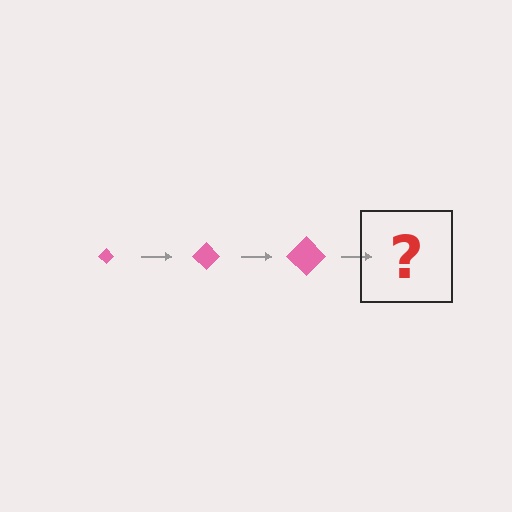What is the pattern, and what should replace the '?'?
The pattern is that the diamond gets progressively larger each step. The '?' should be a pink diamond, larger than the previous one.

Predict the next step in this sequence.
The next step is a pink diamond, larger than the previous one.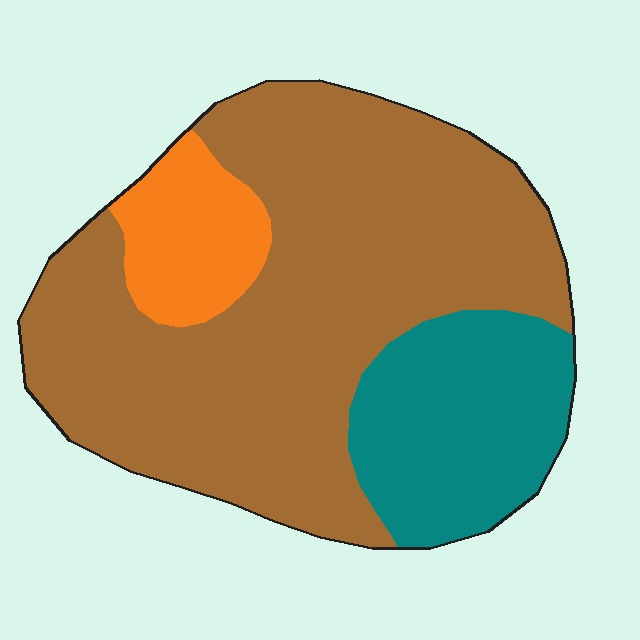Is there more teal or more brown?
Brown.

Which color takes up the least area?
Orange, at roughly 10%.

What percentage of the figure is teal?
Teal takes up less than a quarter of the figure.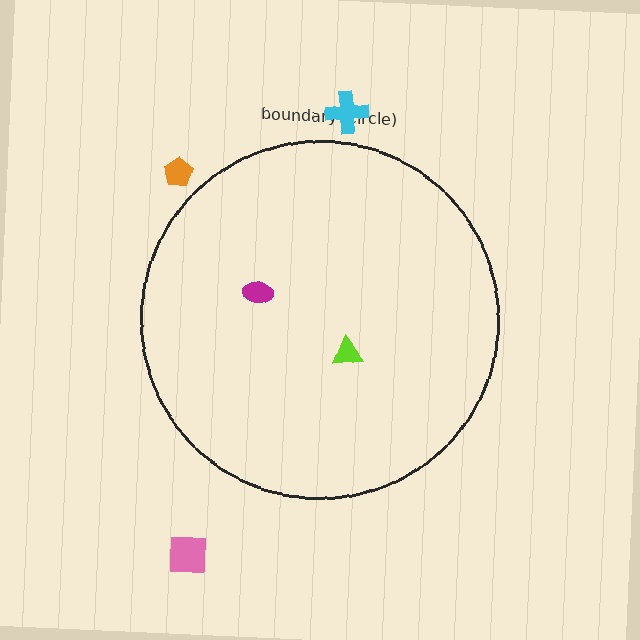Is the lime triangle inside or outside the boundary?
Inside.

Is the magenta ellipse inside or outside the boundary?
Inside.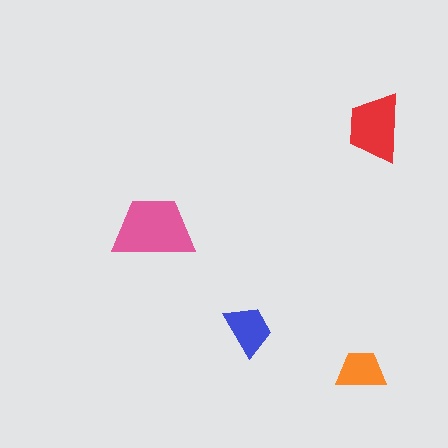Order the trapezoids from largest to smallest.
the pink one, the red one, the blue one, the orange one.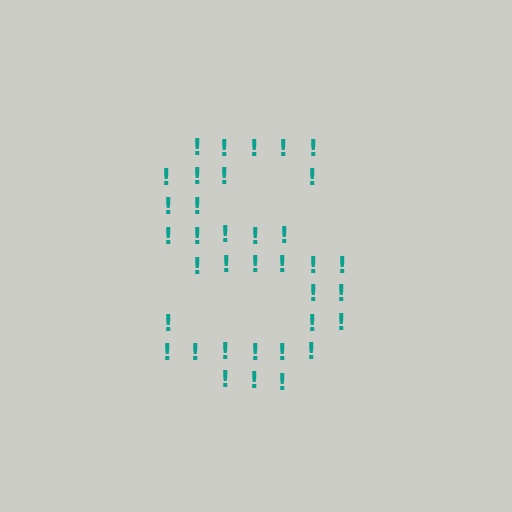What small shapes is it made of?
It is made of small exclamation marks.